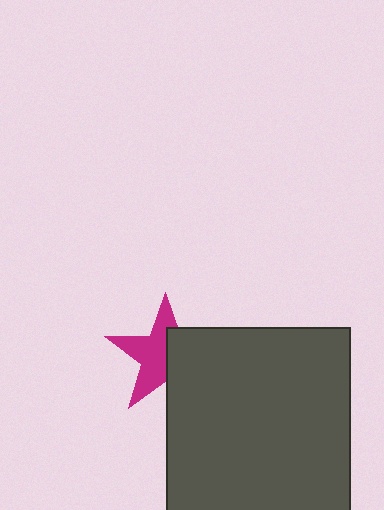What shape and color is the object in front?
The object in front is a dark gray square.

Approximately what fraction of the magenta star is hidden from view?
Roughly 46% of the magenta star is hidden behind the dark gray square.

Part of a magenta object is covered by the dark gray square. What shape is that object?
It is a star.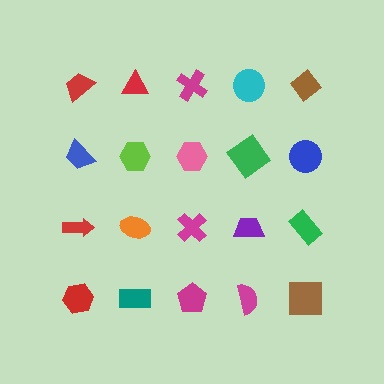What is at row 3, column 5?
A green rectangle.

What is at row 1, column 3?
A magenta cross.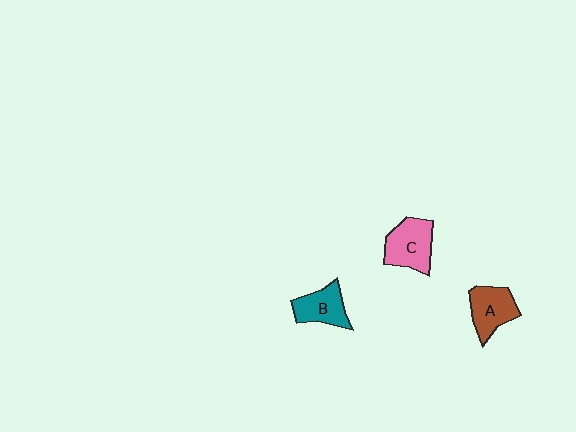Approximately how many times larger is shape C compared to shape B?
Approximately 1.2 times.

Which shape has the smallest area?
Shape B (teal).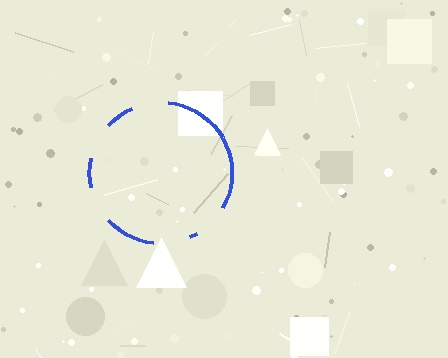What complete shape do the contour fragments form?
The contour fragments form a circle.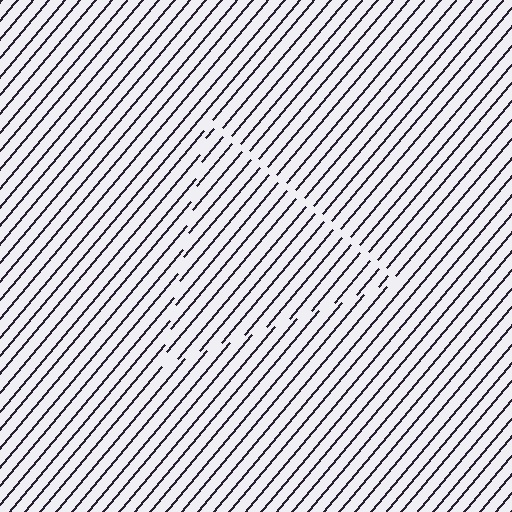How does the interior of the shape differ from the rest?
The interior of the shape contains the same grating, shifted by half a period — the contour is defined by the phase discontinuity where line-ends from the inner and outer gratings abut.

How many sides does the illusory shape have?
3 sides — the line-ends trace a triangle.